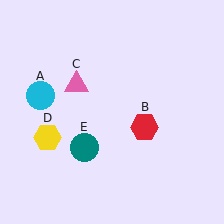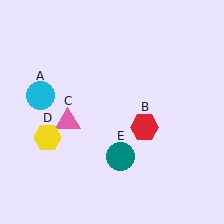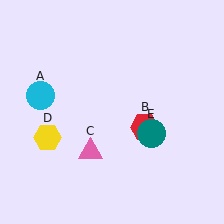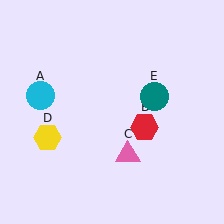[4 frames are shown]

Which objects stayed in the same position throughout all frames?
Cyan circle (object A) and red hexagon (object B) and yellow hexagon (object D) remained stationary.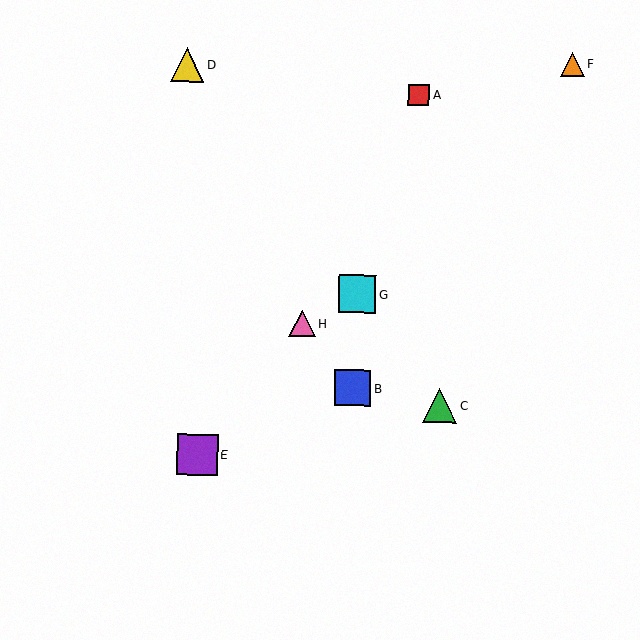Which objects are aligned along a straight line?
Objects C, D, G are aligned along a straight line.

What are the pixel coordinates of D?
Object D is at (187, 65).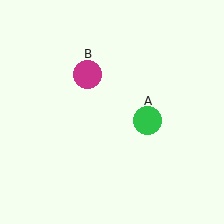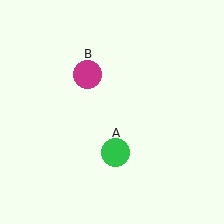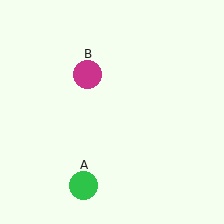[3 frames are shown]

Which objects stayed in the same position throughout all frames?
Magenta circle (object B) remained stationary.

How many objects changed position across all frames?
1 object changed position: green circle (object A).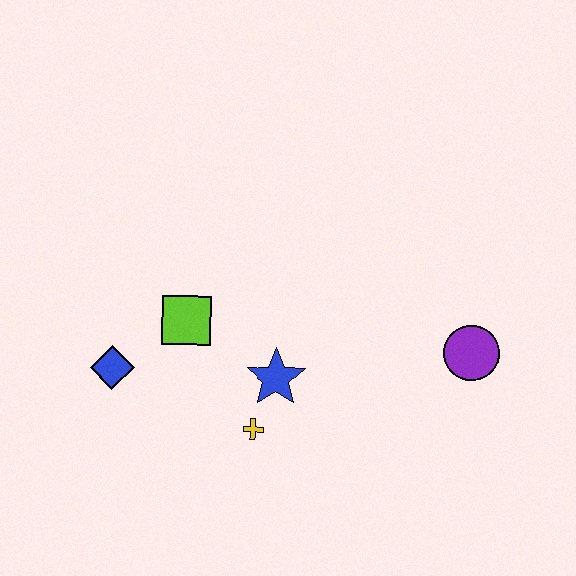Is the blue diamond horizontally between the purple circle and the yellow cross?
No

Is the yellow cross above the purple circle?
No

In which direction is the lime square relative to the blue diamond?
The lime square is to the right of the blue diamond.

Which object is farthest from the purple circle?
The blue diamond is farthest from the purple circle.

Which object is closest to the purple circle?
The blue star is closest to the purple circle.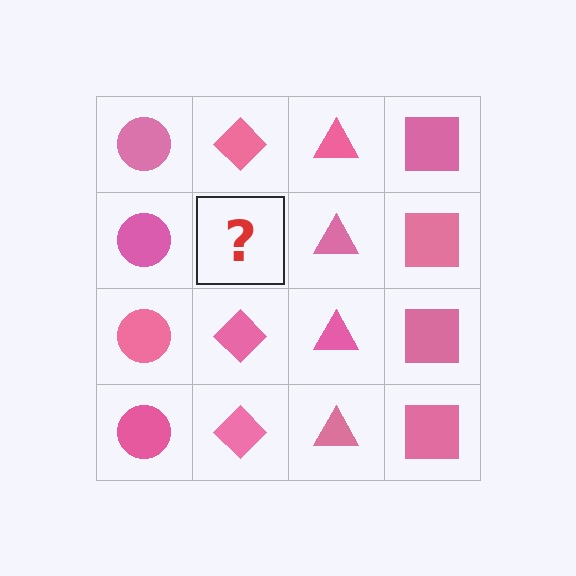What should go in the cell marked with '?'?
The missing cell should contain a pink diamond.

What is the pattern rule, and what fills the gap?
The rule is that each column has a consistent shape. The gap should be filled with a pink diamond.